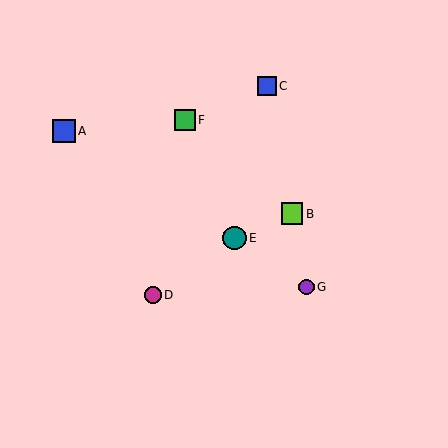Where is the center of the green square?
The center of the green square is at (185, 120).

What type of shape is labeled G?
Shape G is a purple circle.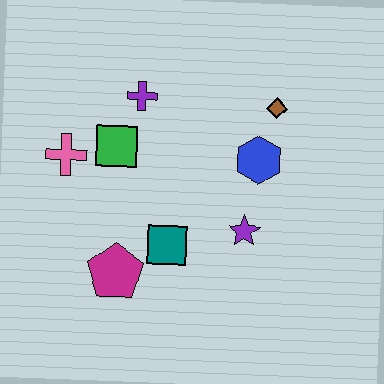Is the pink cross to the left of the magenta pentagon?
Yes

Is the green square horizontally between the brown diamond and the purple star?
No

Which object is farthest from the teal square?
The brown diamond is farthest from the teal square.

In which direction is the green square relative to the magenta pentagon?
The green square is above the magenta pentagon.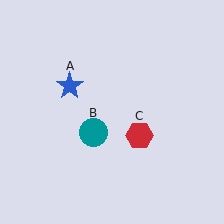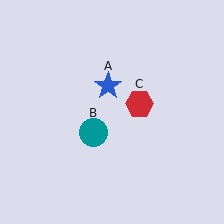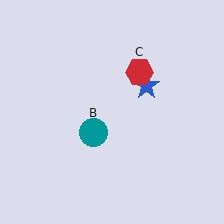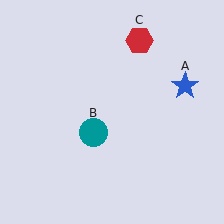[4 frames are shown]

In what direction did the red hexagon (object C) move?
The red hexagon (object C) moved up.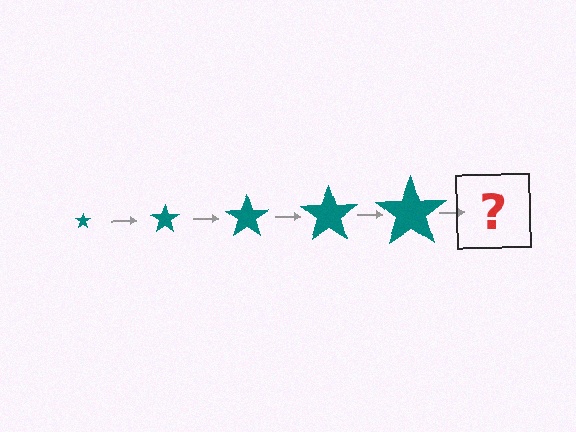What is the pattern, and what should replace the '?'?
The pattern is that the star gets progressively larger each step. The '?' should be a teal star, larger than the previous one.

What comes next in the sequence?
The next element should be a teal star, larger than the previous one.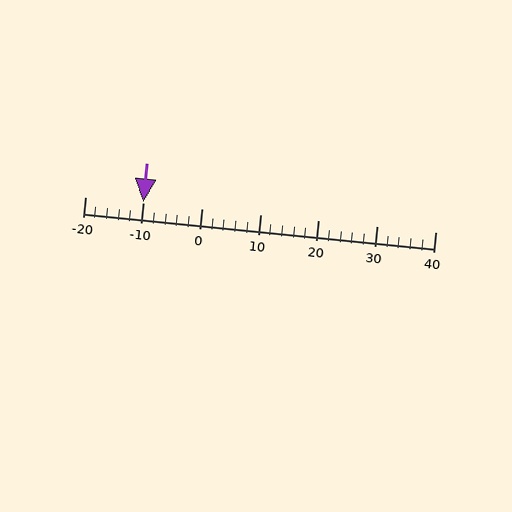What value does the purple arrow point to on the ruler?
The purple arrow points to approximately -10.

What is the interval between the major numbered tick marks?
The major tick marks are spaced 10 units apart.